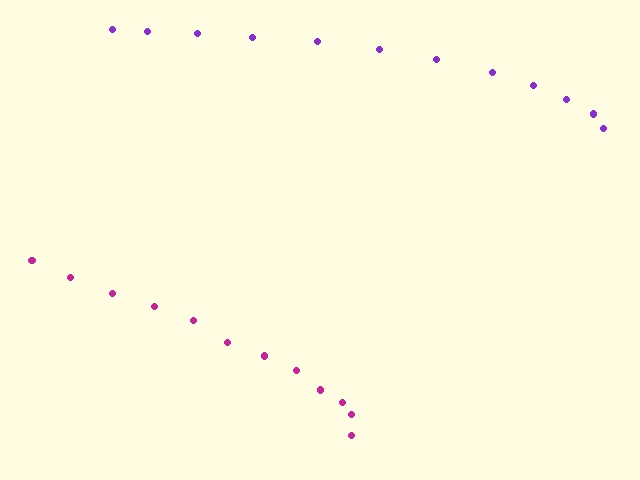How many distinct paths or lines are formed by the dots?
There are 2 distinct paths.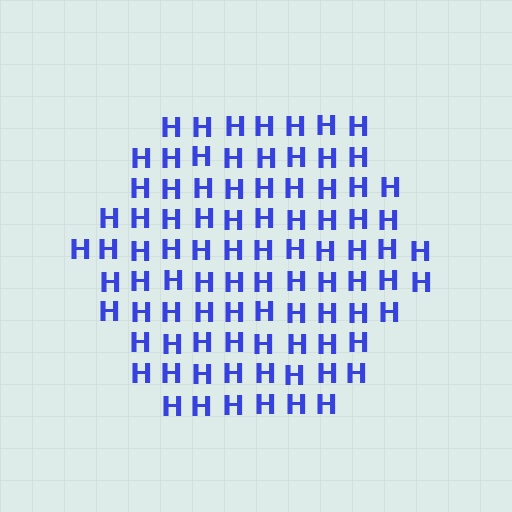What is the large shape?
The large shape is a hexagon.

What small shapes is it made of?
It is made of small letter H's.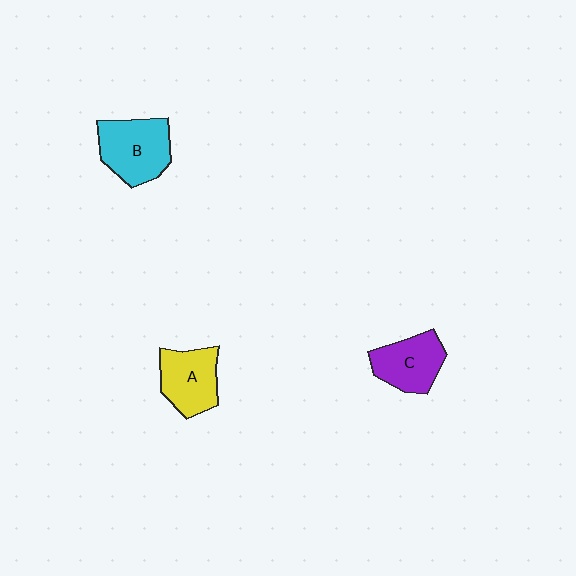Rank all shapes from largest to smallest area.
From largest to smallest: B (cyan), A (yellow), C (purple).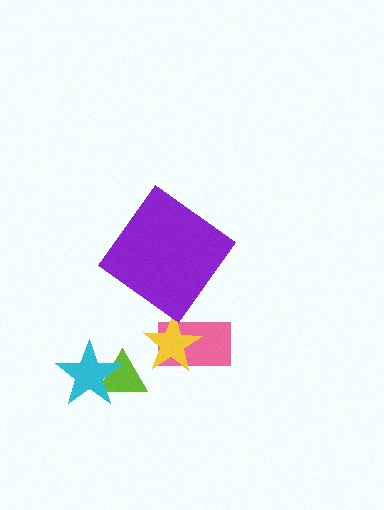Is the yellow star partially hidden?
No, no other shape covers it.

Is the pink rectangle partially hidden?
Yes, it is partially covered by another shape.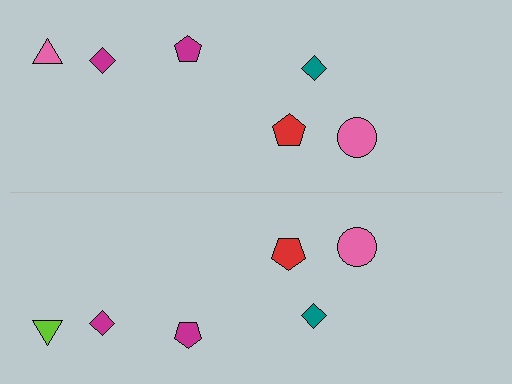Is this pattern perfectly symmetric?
No, the pattern is not perfectly symmetric. The lime triangle on the bottom side breaks the symmetry — its mirror counterpart is pink.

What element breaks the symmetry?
The lime triangle on the bottom side breaks the symmetry — its mirror counterpart is pink.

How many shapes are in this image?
There are 12 shapes in this image.